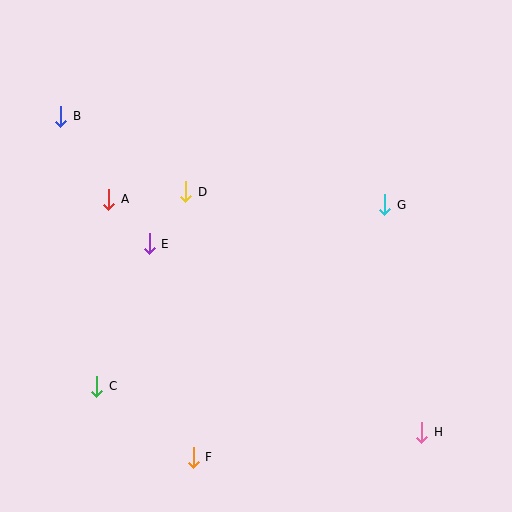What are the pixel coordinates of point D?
Point D is at (186, 192).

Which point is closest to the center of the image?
Point D at (186, 192) is closest to the center.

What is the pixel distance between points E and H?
The distance between E and H is 331 pixels.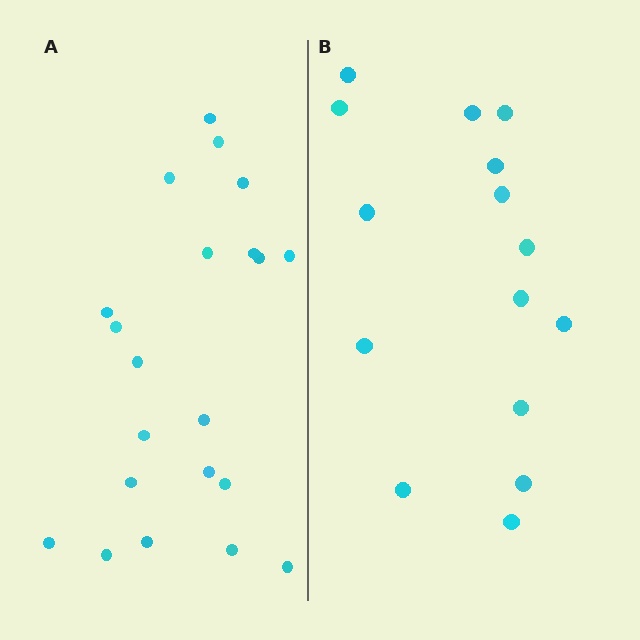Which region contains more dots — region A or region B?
Region A (the left region) has more dots.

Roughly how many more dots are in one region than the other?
Region A has about 6 more dots than region B.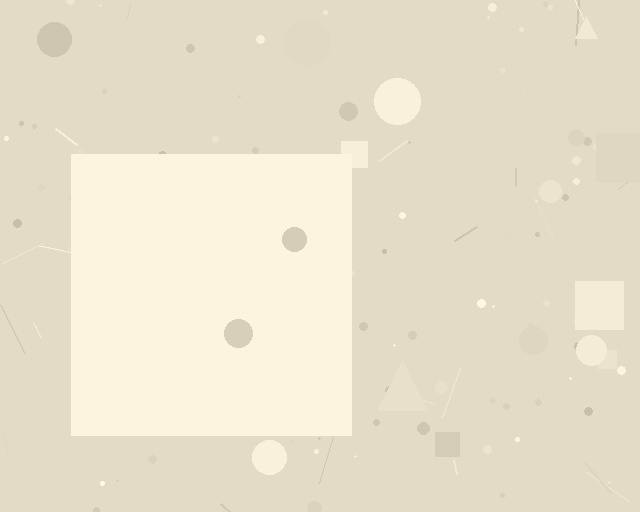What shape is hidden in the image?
A square is hidden in the image.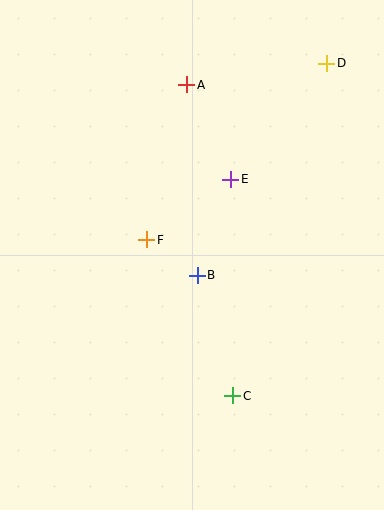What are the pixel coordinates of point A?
Point A is at (187, 85).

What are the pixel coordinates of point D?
Point D is at (327, 63).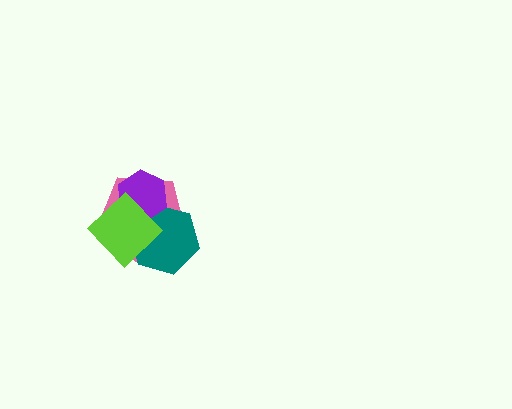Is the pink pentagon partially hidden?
Yes, it is partially covered by another shape.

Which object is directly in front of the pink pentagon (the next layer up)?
The teal hexagon is directly in front of the pink pentagon.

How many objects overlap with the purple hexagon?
3 objects overlap with the purple hexagon.